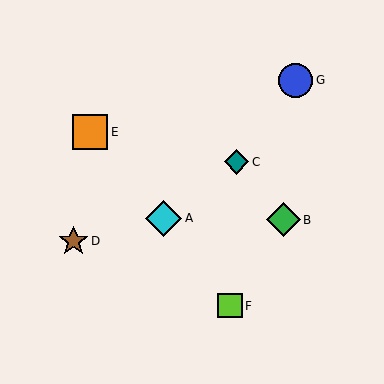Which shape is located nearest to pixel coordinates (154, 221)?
The cyan diamond (labeled A) at (164, 218) is nearest to that location.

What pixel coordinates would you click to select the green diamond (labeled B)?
Click at (284, 220) to select the green diamond B.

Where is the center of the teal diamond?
The center of the teal diamond is at (237, 162).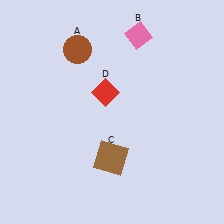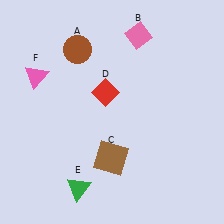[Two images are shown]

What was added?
A green triangle (E), a pink triangle (F) were added in Image 2.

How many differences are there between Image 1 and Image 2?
There are 2 differences between the two images.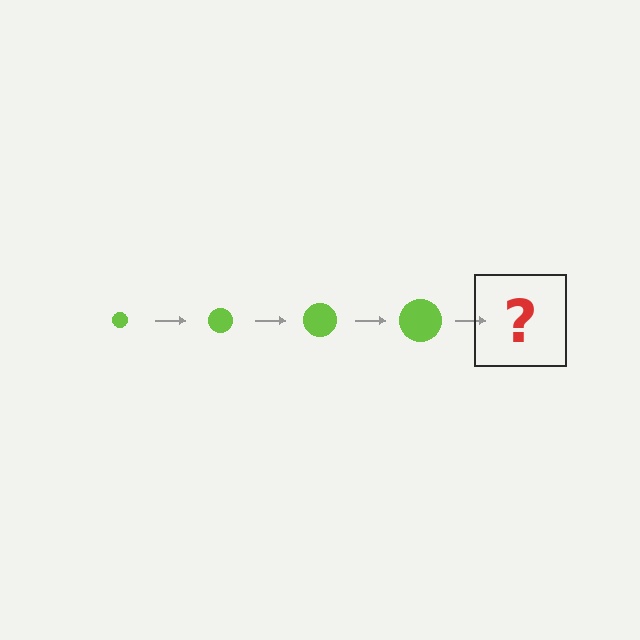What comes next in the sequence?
The next element should be a lime circle, larger than the previous one.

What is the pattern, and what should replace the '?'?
The pattern is that the circle gets progressively larger each step. The '?' should be a lime circle, larger than the previous one.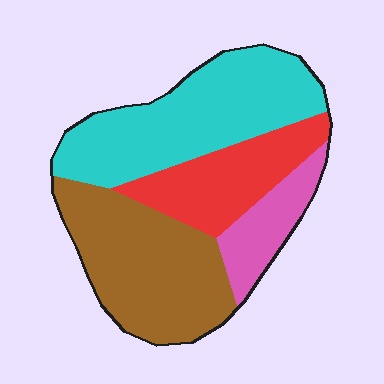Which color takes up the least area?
Pink, at roughly 10%.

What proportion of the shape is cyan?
Cyan covers roughly 35% of the shape.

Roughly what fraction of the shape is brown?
Brown covers 33% of the shape.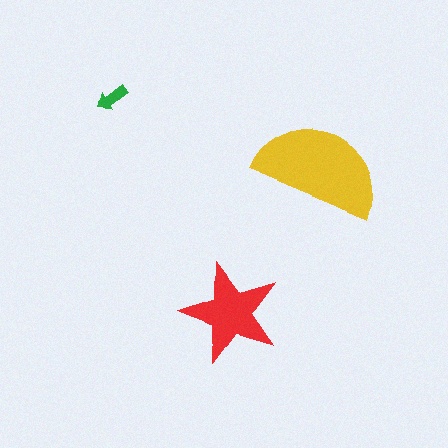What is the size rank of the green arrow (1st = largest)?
3rd.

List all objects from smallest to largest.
The green arrow, the red star, the yellow semicircle.